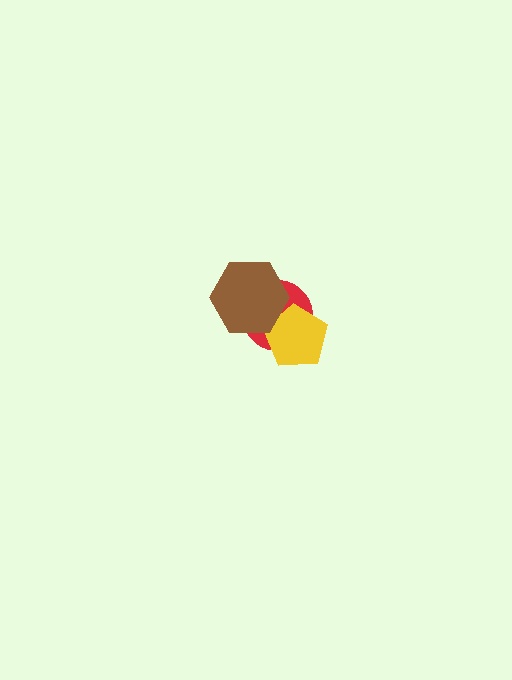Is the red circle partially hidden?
Yes, it is partially covered by another shape.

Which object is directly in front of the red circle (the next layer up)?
The yellow pentagon is directly in front of the red circle.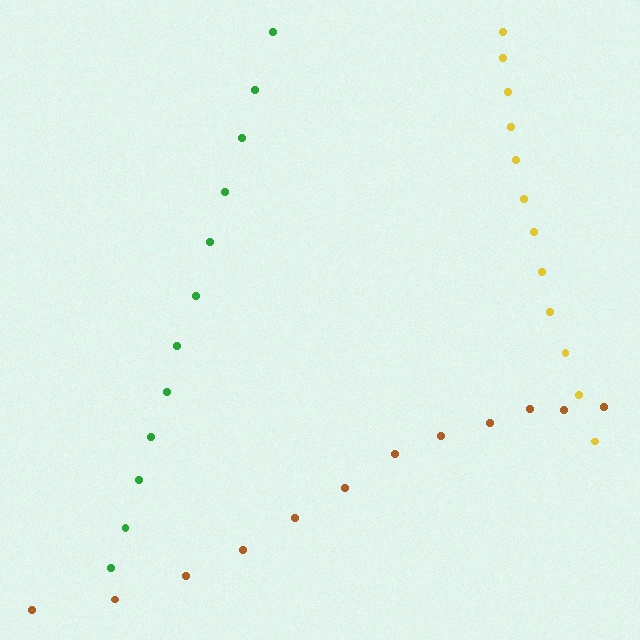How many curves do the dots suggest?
There are 3 distinct paths.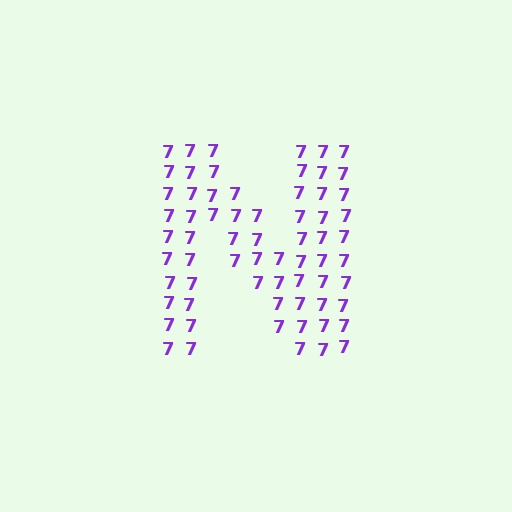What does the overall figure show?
The overall figure shows the letter N.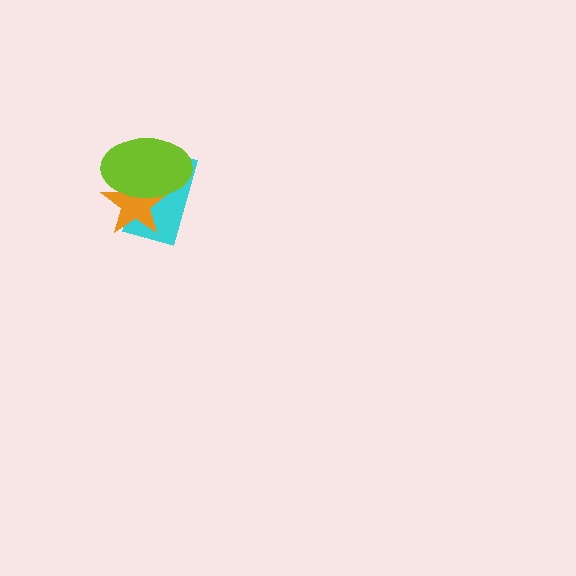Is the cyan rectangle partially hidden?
Yes, it is partially covered by another shape.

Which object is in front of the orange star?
The lime ellipse is in front of the orange star.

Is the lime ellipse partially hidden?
No, no other shape covers it.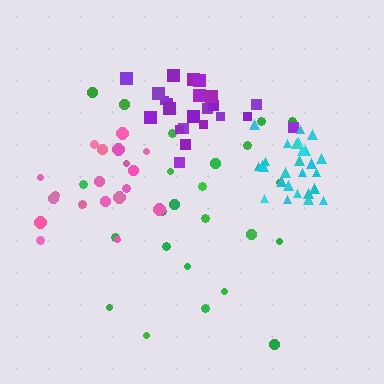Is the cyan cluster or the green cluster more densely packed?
Cyan.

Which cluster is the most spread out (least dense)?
Green.